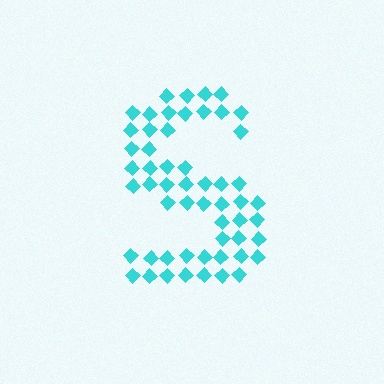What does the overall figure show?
The overall figure shows the letter S.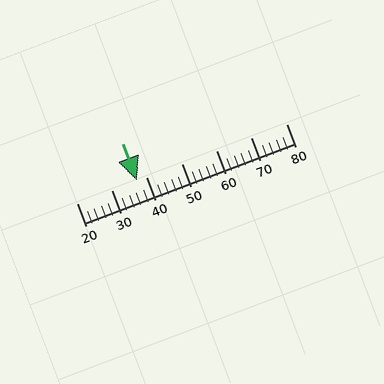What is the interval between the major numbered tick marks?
The major tick marks are spaced 10 units apart.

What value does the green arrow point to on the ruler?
The green arrow points to approximately 37.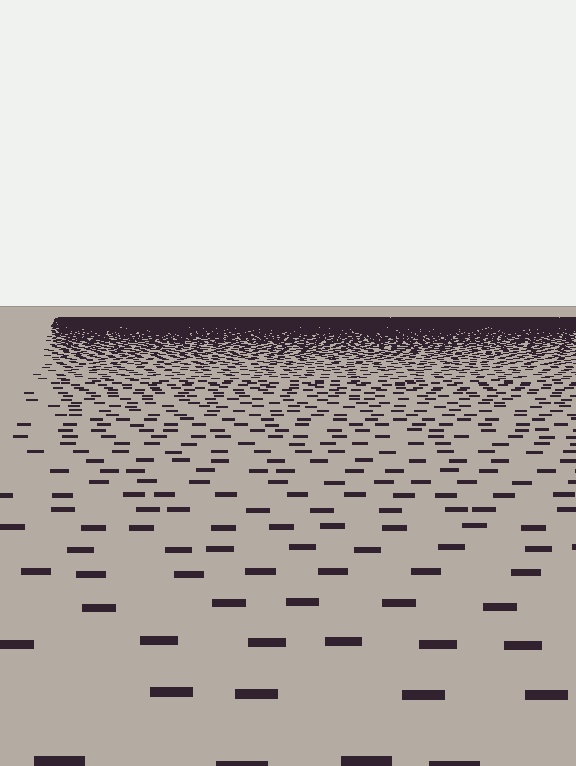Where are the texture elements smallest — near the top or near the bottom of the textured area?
Near the top.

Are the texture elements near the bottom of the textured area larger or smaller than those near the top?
Larger. Near the bottom, elements are closer to the viewer and appear at a bigger on-screen size.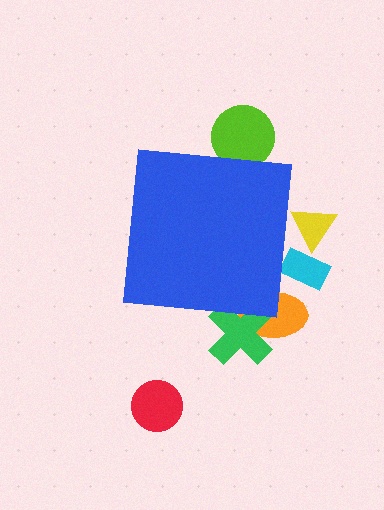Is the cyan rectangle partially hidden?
Yes, the cyan rectangle is partially hidden behind the blue square.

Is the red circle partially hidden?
No, the red circle is fully visible.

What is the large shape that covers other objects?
A blue square.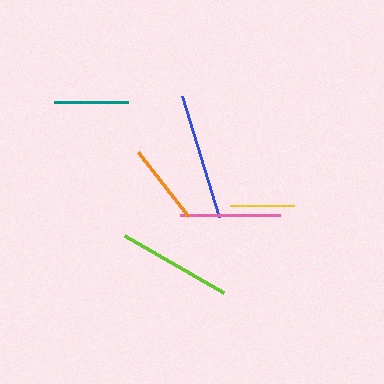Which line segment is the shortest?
The yellow line is the shortest at approximately 65 pixels.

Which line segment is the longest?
The blue line is the longest at approximately 127 pixels.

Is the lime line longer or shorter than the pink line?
The lime line is longer than the pink line.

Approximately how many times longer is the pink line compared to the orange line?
The pink line is approximately 1.2 times the length of the orange line.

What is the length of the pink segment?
The pink segment is approximately 101 pixels long.